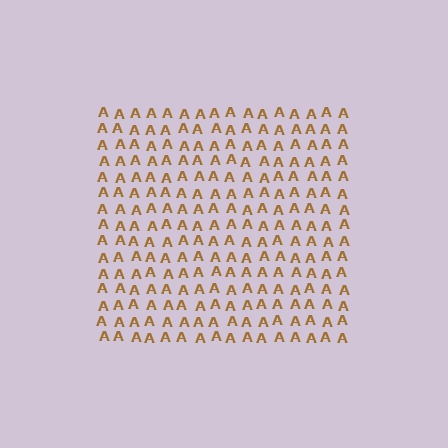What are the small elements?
The small elements are letter A's.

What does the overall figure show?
The overall figure shows a square.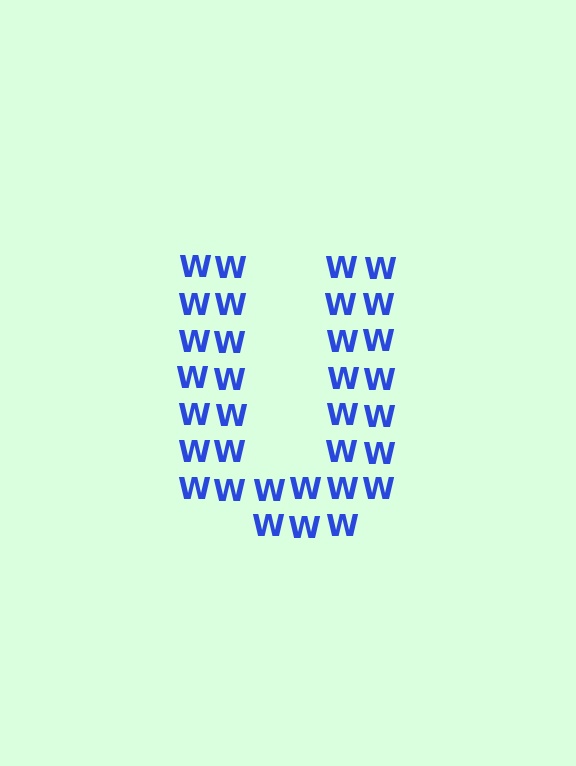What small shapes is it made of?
It is made of small letter W's.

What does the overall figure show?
The overall figure shows the letter U.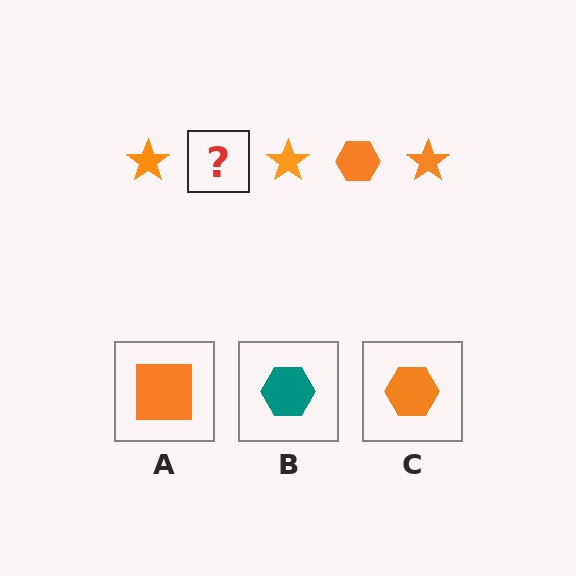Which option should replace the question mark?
Option C.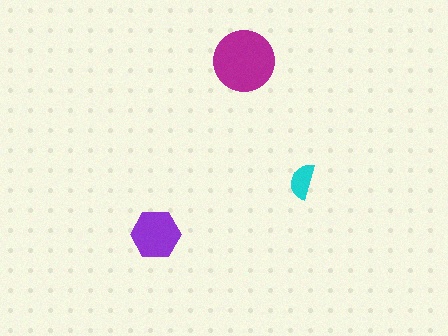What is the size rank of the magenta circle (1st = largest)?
1st.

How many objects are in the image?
There are 3 objects in the image.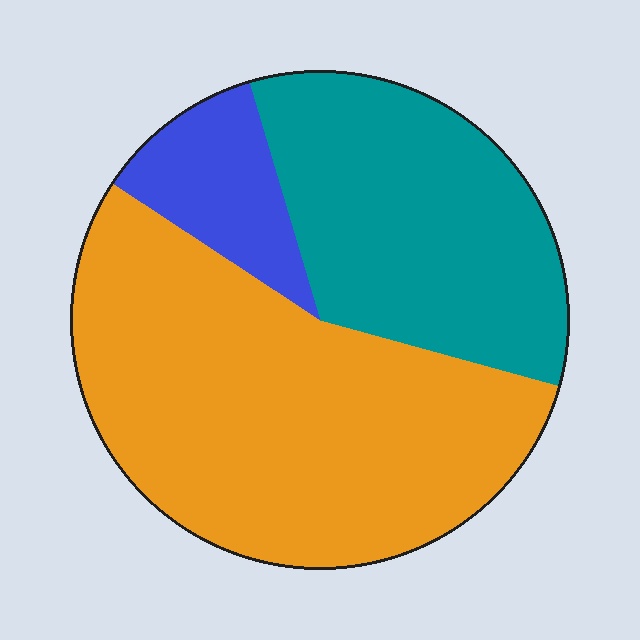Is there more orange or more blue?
Orange.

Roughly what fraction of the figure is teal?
Teal takes up about one third (1/3) of the figure.